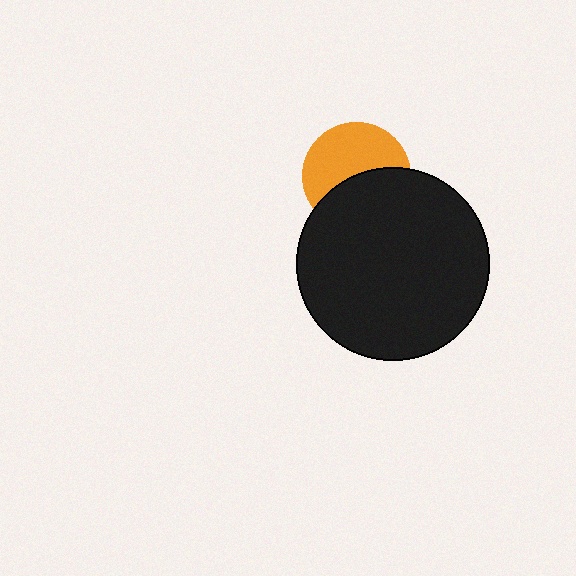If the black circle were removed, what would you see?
You would see the complete orange circle.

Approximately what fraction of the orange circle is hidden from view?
Roughly 46% of the orange circle is hidden behind the black circle.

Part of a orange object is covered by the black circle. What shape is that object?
It is a circle.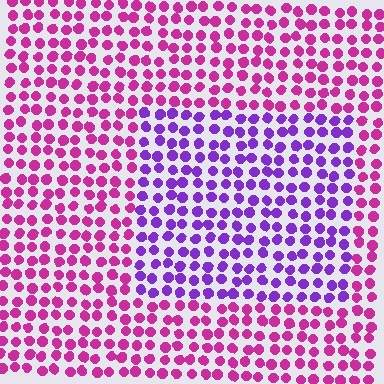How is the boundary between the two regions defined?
The boundary is defined purely by a slight shift in hue (about 44 degrees). Spacing, size, and orientation are identical on both sides.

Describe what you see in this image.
The image is filled with small magenta elements in a uniform arrangement. A rectangle-shaped region is visible where the elements are tinted to a slightly different hue, forming a subtle color boundary.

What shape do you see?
I see a rectangle.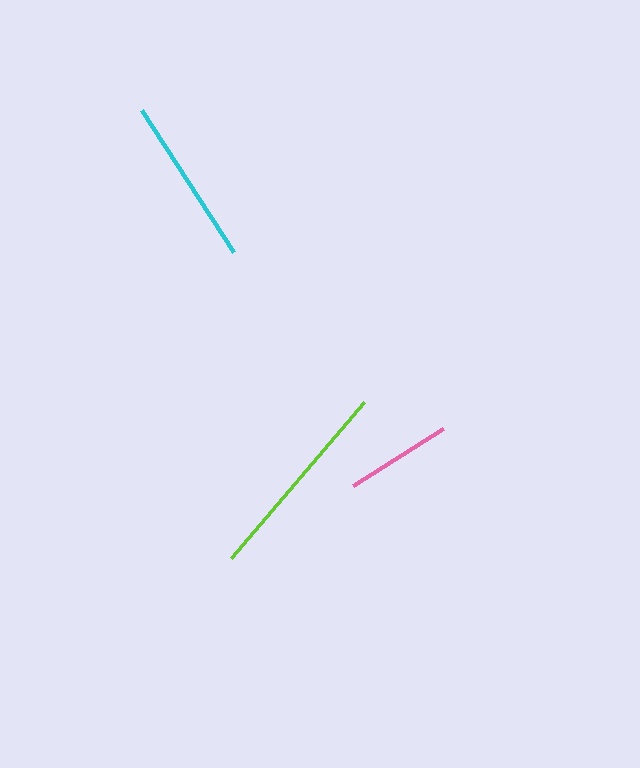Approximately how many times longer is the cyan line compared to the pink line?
The cyan line is approximately 1.6 times the length of the pink line.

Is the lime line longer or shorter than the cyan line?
The lime line is longer than the cyan line.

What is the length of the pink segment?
The pink segment is approximately 107 pixels long.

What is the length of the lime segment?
The lime segment is approximately 206 pixels long.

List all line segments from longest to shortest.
From longest to shortest: lime, cyan, pink.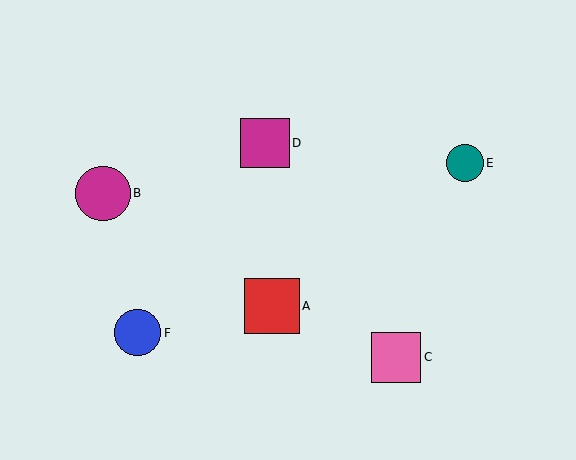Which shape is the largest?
The red square (labeled A) is the largest.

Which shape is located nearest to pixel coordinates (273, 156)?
The magenta square (labeled D) at (265, 143) is nearest to that location.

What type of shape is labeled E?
Shape E is a teal circle.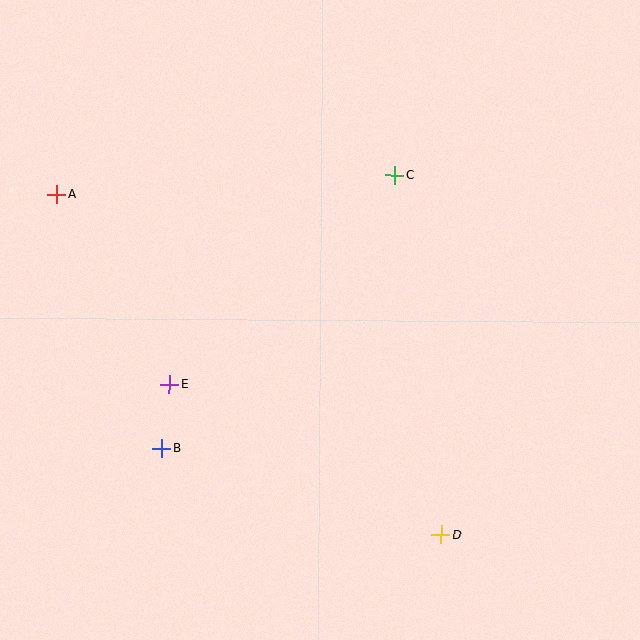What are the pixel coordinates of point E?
Point E is at (169, 384).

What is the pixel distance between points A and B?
The distance between A and B is 275 pixels.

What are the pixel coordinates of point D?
Point D is at (441, 534).